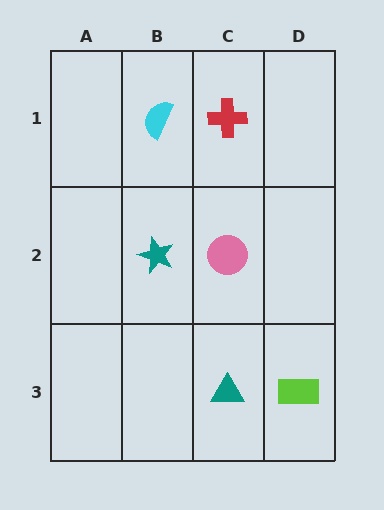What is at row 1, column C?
A red cross.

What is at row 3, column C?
A teal triangle.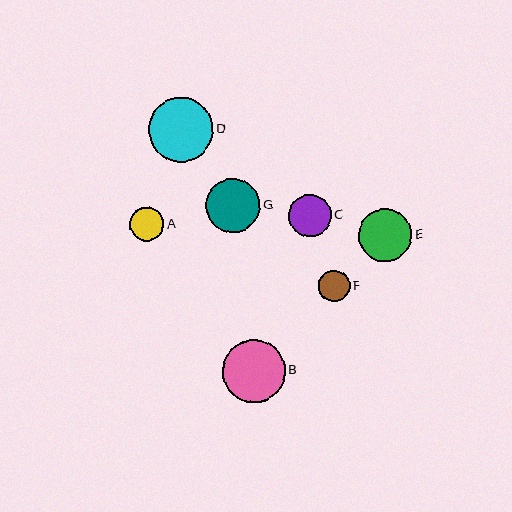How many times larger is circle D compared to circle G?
Circle D is approximately 1.2 times the size of circle G.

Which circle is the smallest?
Circle F is the smallest with a size of approximately 32 pixels.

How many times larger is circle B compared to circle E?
Circle B is approximately 1.2 times the size of circle E.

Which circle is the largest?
Circle D is the largest with a size of approximately 65 pixels.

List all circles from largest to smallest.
From largest to smallest: D, B, G, E, C, A, F.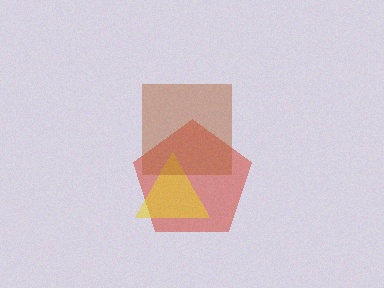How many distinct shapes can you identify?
There are 3 distinct shapes: a red pentagon, a yellow triangle, a brown square.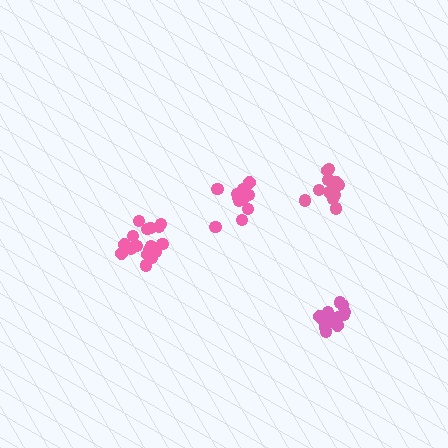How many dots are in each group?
Group 1: 17 dots, Group 2: 13 dots, Group 3: 11 dots, Group 4: 14 dots (55 total).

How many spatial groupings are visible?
There are 4 spatial groupings.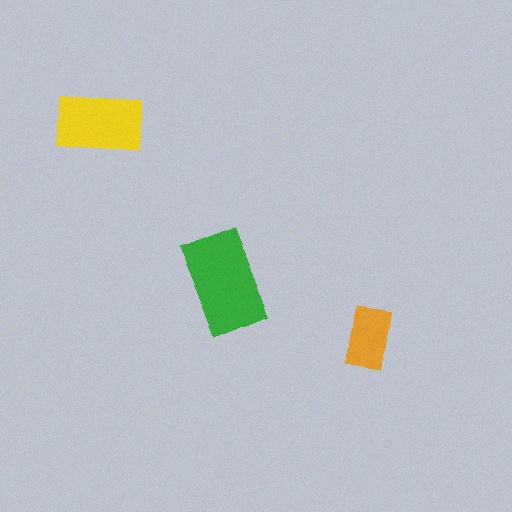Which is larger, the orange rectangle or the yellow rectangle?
The yellow one.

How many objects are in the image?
There are 3 objects in the image.